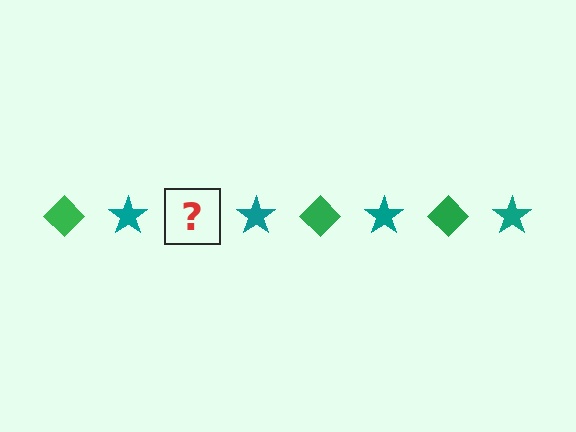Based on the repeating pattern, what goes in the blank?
The blank should be a green diamond.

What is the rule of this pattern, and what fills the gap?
The rule is that the pattern alternates between green diamond and teal star. The gap should be filled with a green diamond.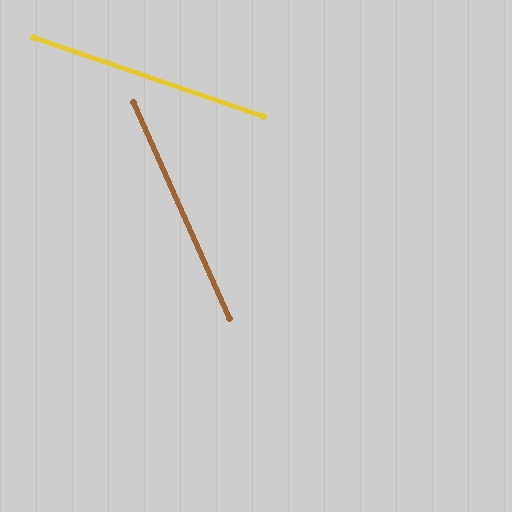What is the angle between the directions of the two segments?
Approximately 47 degrees.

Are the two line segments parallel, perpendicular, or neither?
Neither parallel nor perpendicular — they differ by about 47°.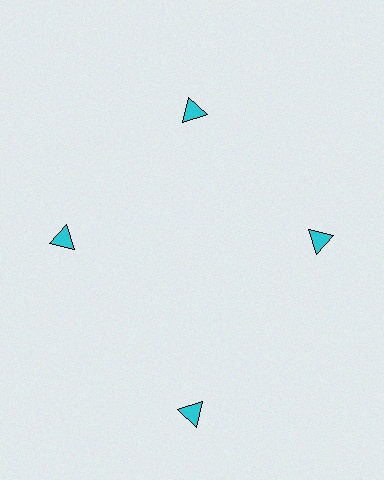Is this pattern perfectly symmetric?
No. The 4 cyan triangles are arranged in a ring, but one element near the 6 o'clock position is pushed outward from the center, breaking the 4-fold rotational symmetry.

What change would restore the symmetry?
The symmetry would be restored by moving it inward, back onto the ring so that all 4 triangles sit at equal angles and equal distance from the center.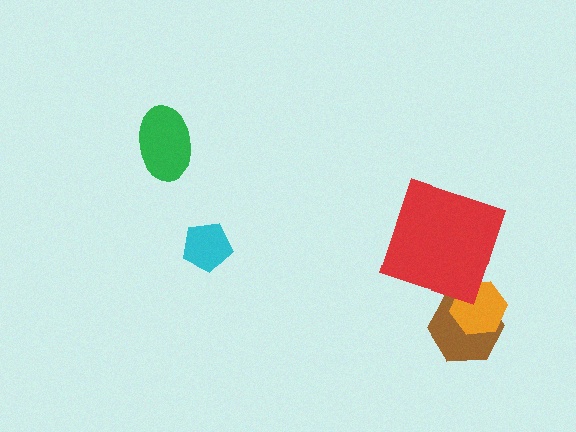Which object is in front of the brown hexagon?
The orange hexagon is in front of the brown hexagon.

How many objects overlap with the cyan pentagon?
0 objects overlap with the cyan pentagon.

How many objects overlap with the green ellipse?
0 objects overlap with the green ellipse.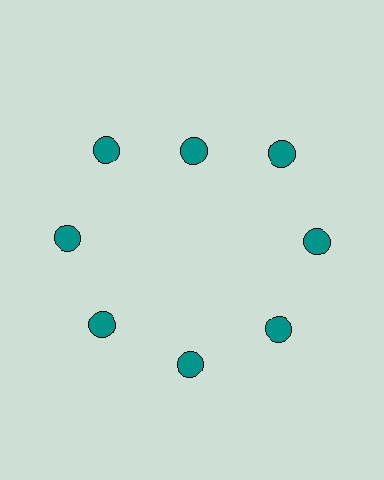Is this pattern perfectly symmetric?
No. The 8 teal circles are arranged in a ring, but one element near the 12 o'clock position is pulled inward toward the center, breaking the 8-fold rotational symmetry.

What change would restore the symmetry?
The symmetry would be restored by moving it outward, back onto the ring so that all 8 circles sit at equal angles and equal distance from the center.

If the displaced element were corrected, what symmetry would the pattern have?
It would have 8-fold rotational symmetry — the pattern would map onto itself every 45 degrees.